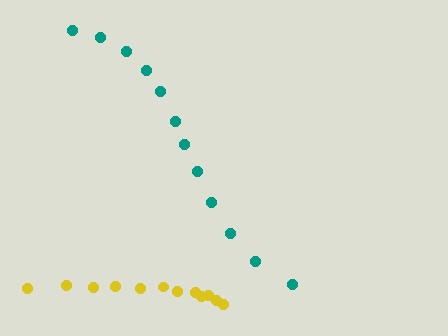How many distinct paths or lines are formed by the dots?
There are 2 distinct paths.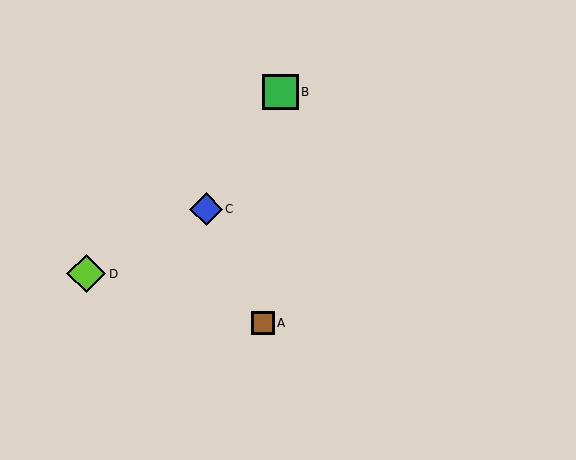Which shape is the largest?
The lime diamond (labeled D) is the largest.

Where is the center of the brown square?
The center of the brown square is at (263, 323).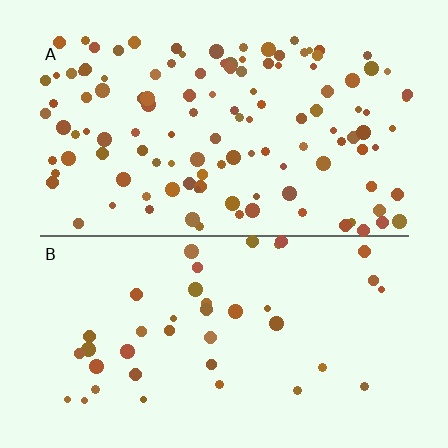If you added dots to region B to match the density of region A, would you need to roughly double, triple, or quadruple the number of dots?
Approximately triple.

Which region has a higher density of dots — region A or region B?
A (the top).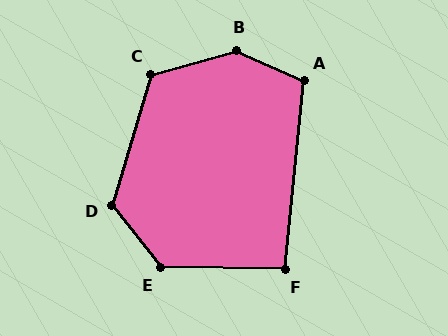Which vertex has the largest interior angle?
B, at approximately 140 degrees.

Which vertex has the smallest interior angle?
F, at approximately 95 degrees.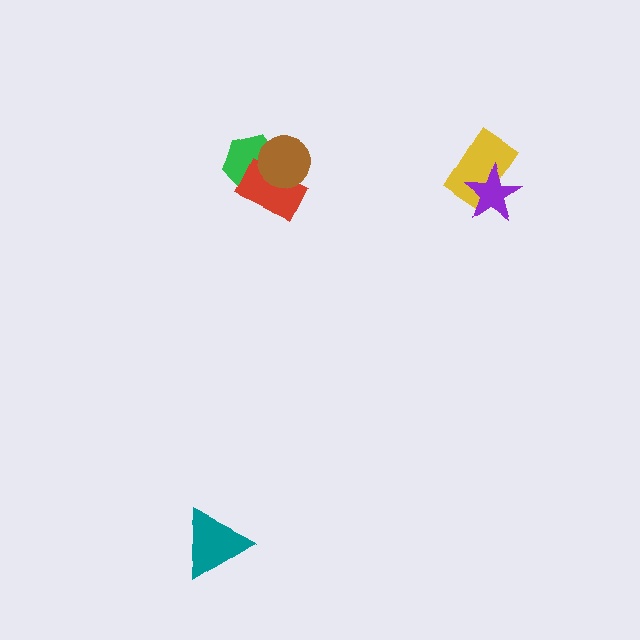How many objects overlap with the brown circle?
2 objects overlap with the brown circle.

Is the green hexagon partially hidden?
Yes, it is partially covered by another shape.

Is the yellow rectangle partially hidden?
Yes, it is partially covered by another shape.